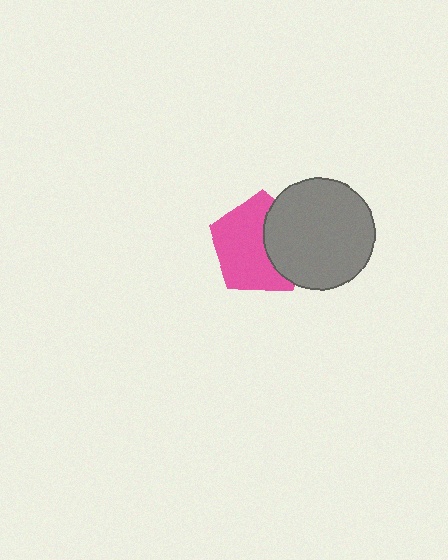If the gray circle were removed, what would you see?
You would see the complete pink pentagon.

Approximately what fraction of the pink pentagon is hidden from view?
Roughly 36% of the pink pentagon is hidden behind the gray circle.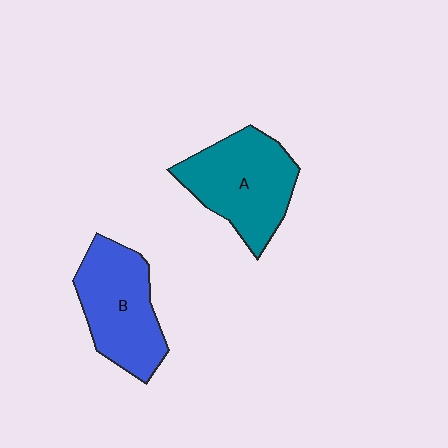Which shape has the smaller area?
Shape B (blue).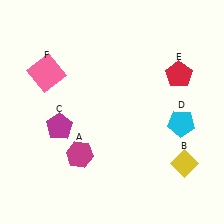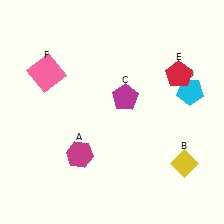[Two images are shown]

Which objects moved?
The objects that moved are: the magenta pentagon (C), the cyan pentagon (D).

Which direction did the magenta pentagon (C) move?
The magenta pentagon (C) moved right.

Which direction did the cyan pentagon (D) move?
The cyan pentagon (D) moved up.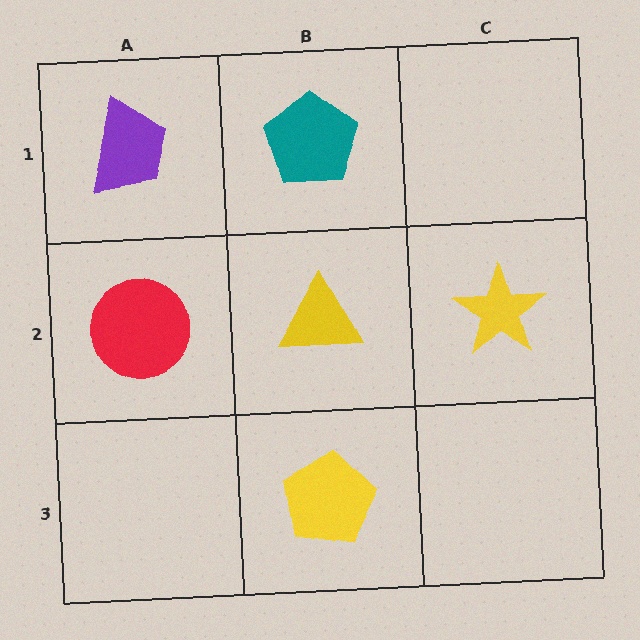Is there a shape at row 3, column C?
No, that cell is empty.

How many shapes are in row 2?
3 shapes.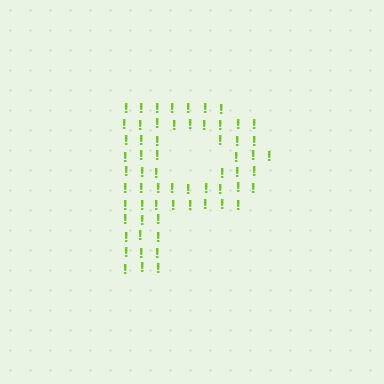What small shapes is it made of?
It is made of small exclamation marks.